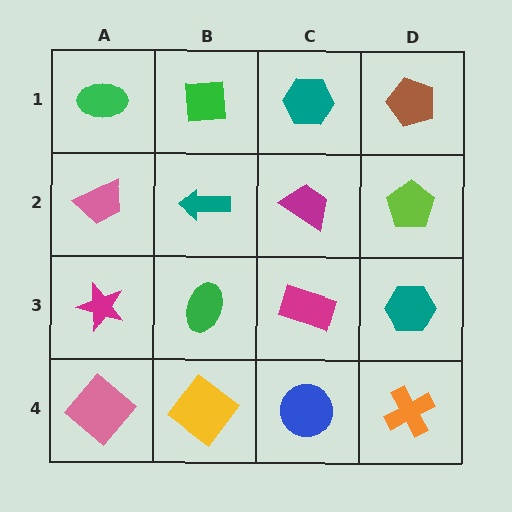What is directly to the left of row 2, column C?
A teal arrow.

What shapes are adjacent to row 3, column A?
A pink trapezoid (row 2, column A), a pink diamond (row 4, column A), a green ellipse (row 3, column B).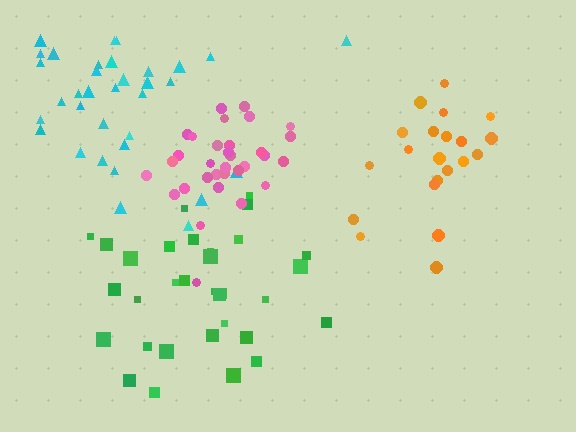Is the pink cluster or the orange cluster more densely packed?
Pink.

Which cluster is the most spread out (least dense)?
Cyan.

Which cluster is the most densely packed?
Pink.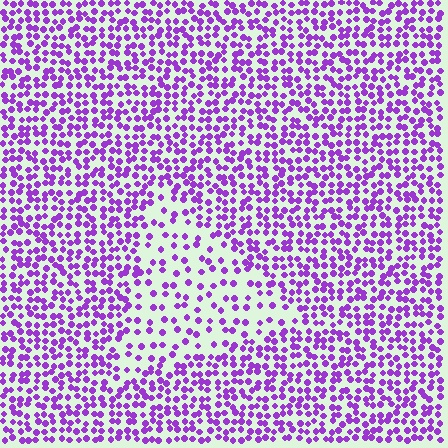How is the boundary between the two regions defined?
The boundary is defined by a change in element density (approximately 2.2x ratio). All elements are the same color, size, and shape.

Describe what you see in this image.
The image contains small purple elements arranged at two different densities. A triangle-shaped region is visible where the elements are less densely packed than the surrounding area.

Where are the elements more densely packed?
The elements are more densely packed outside the triangle boundary.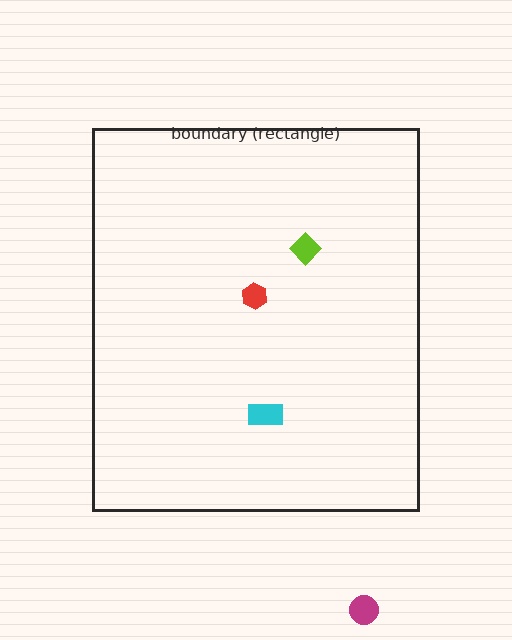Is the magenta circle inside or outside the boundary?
Outside.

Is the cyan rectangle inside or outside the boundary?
Inside.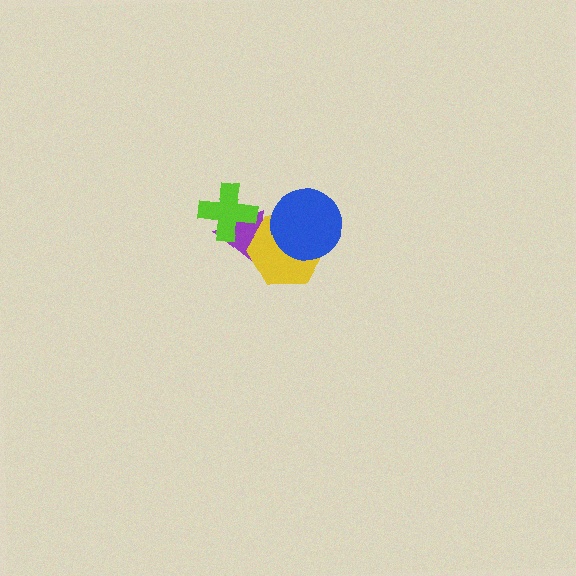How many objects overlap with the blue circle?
1 object overlaps with the blue circle.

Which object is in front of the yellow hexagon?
The blue circle is in front of the yellow hexagon.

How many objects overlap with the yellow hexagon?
2 objects overlap with the yellow hexagon.